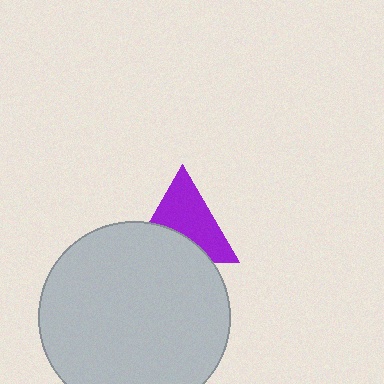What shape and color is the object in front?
The object in front is a light gray circle.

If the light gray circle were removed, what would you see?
You would see the complete purple triangle.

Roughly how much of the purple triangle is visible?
About half of it is visible (roughly 61%).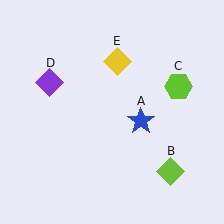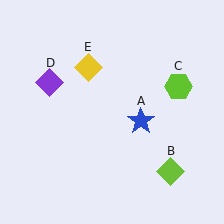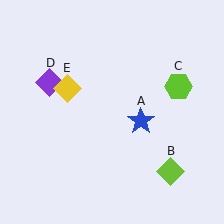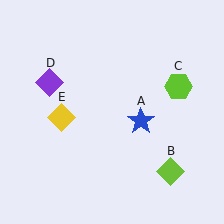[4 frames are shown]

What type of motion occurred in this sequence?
The yellow diamond (object E) rotated counterclockwise around the center of the scene.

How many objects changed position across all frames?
1 object changed position: yellow diamond (object E).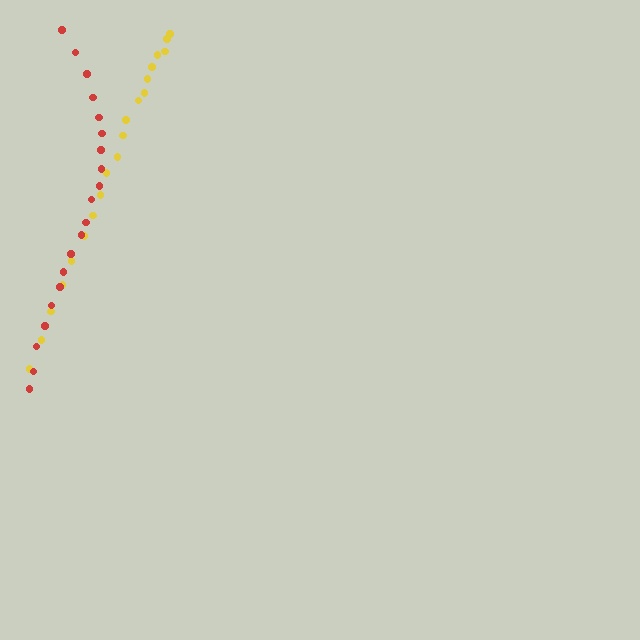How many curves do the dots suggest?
There are 2 distinct paths.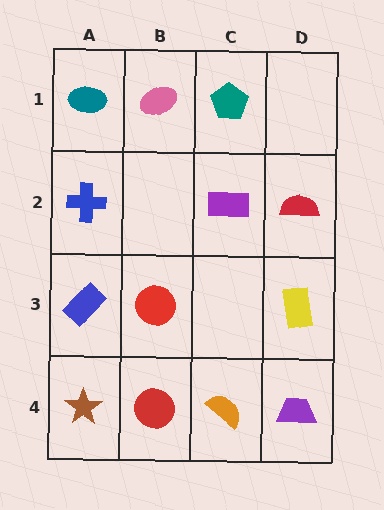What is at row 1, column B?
A pink ellipse.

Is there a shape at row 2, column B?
No, that cell is empty.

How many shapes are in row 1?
3 shapes.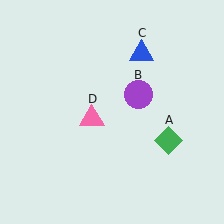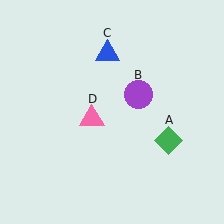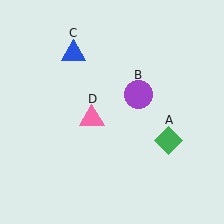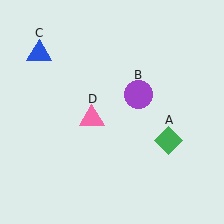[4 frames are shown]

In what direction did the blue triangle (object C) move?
The blue triangle (object C) moved left.